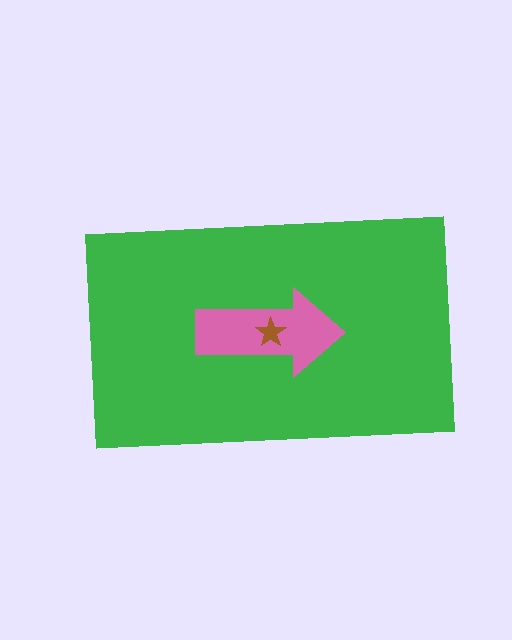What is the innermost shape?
The brown star.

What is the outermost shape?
The green rectangle.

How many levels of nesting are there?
3.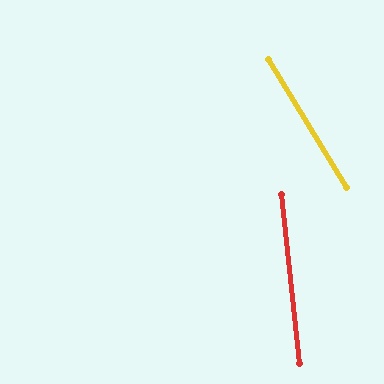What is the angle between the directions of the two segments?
Approximately 25 degrees.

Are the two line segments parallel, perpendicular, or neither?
Neither parallel nor perpendicular — they differ by about 25°.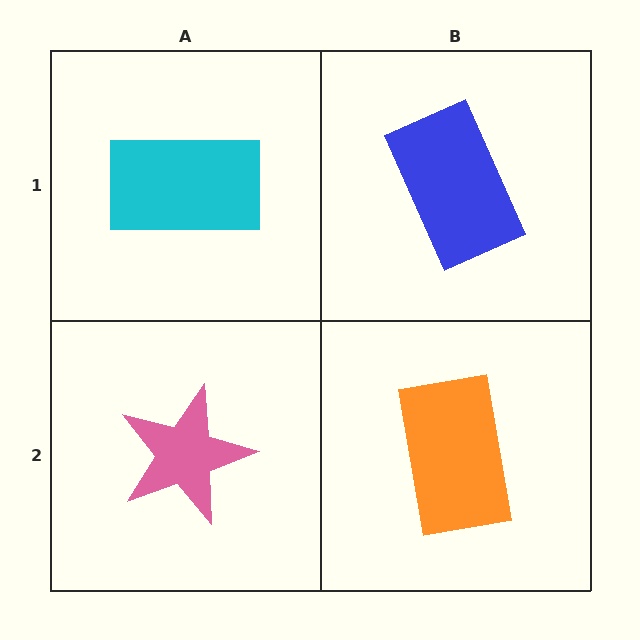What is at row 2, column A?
A pink star.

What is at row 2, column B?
An orange rectangle.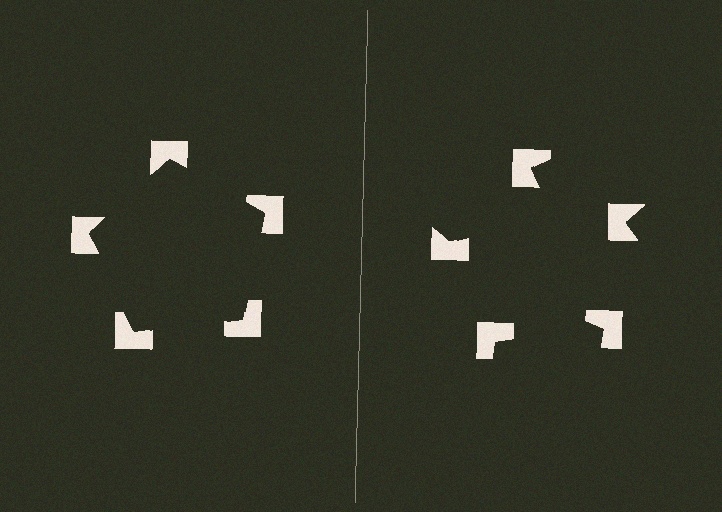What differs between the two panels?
The notched squares are positioned identically on both sides; only the wedge orientations differ. On the left they align to a pentagon; on the right they are misaligned.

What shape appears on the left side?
An illusory pentagon.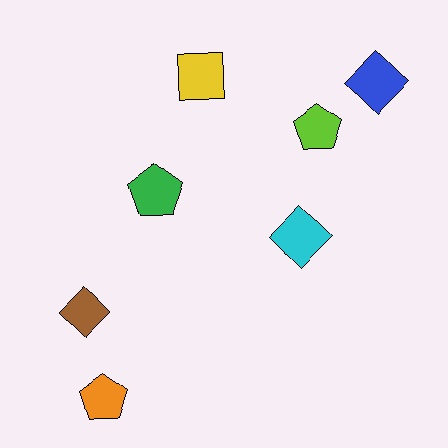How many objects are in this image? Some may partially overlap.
There are 7 objects.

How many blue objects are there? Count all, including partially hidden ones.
There is 1 blue object.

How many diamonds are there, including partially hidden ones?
There are 3 diamonds.